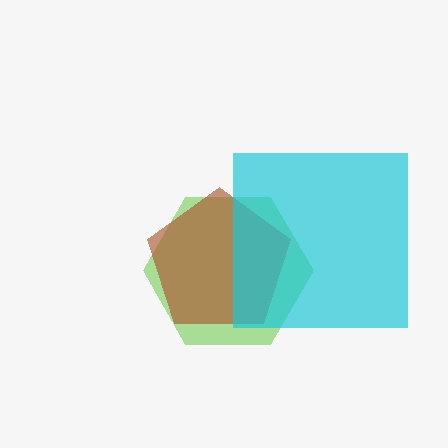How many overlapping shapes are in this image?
There are 3 overlapping shapes in the image.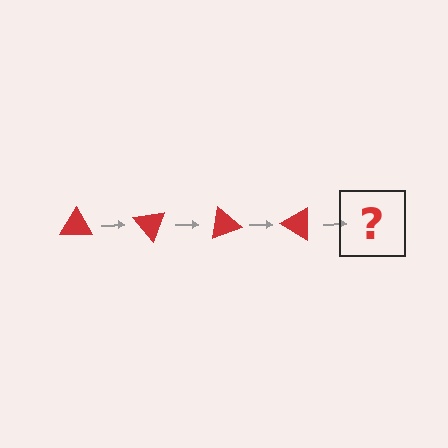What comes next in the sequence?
The next element should be a red triangle rotated 200 degrees.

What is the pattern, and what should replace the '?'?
The pattern is that the triangle rotates 50 degrees each step. The '?' should be a red triangle rotated 200 degrees.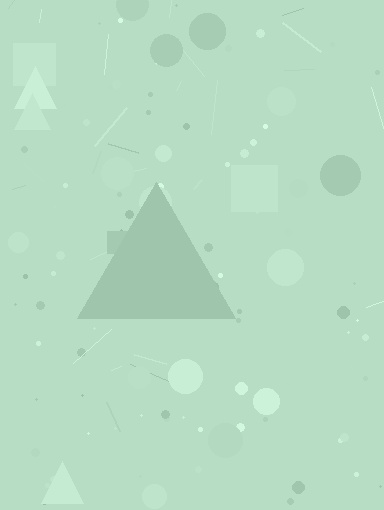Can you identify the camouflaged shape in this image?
The camouflaged shape is a triangle.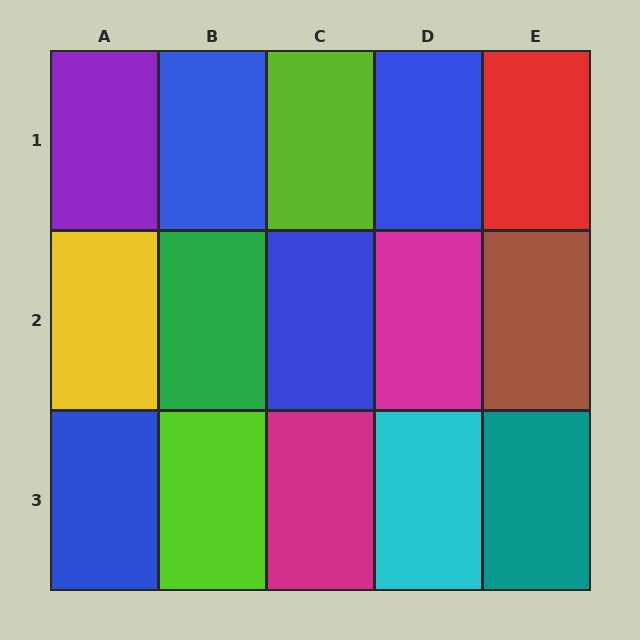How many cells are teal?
1 cell is teal.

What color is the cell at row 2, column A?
Yellow.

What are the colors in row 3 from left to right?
Blue, lime, magenta, cyan, teal.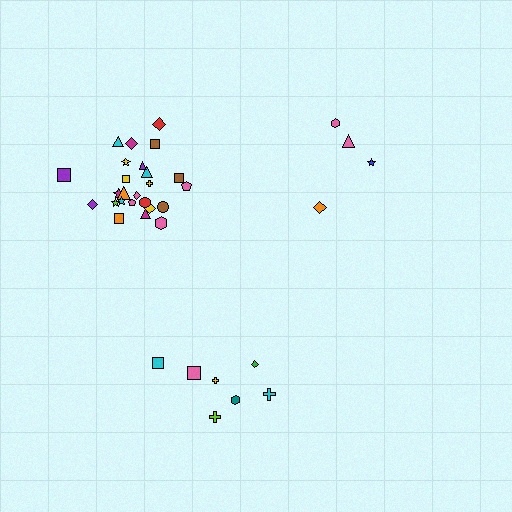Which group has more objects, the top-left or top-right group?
The top-left group.